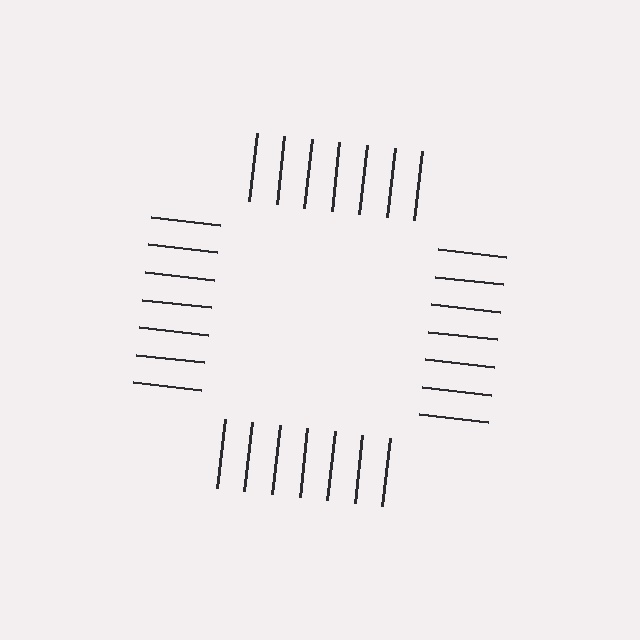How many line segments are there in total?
28 — 7 along each of the 4 edges.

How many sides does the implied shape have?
4 sides — the line-ends trace a square.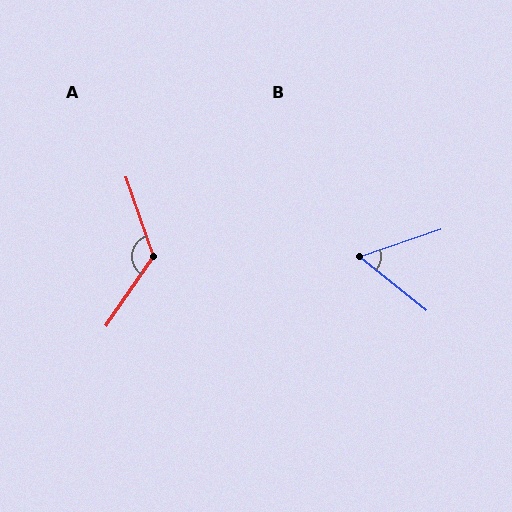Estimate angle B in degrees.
Approximately 57 degrees.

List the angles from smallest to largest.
B (57°), A (126°).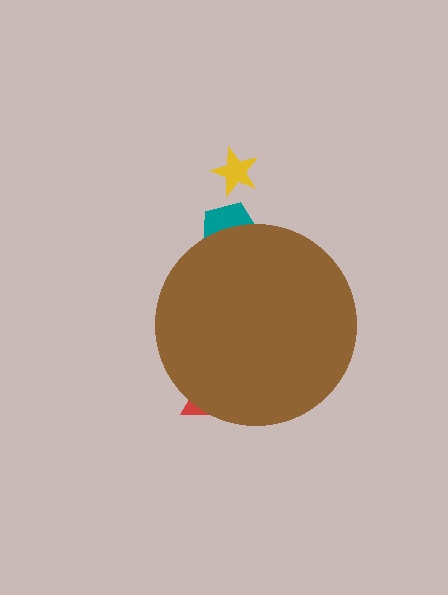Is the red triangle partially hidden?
Yes, the red triangle is partially hidden behind the brown circle.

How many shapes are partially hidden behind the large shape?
2 shapes are partially hidden.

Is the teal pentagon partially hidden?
Yes, the teal pentagon is partially hidden behind the brown circle.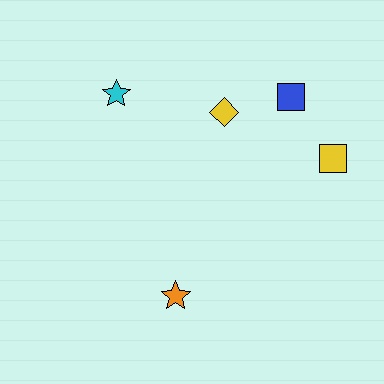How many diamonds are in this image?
There is 1 diamond.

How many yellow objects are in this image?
There are 2 yellow objects.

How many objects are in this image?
There are 5 objects.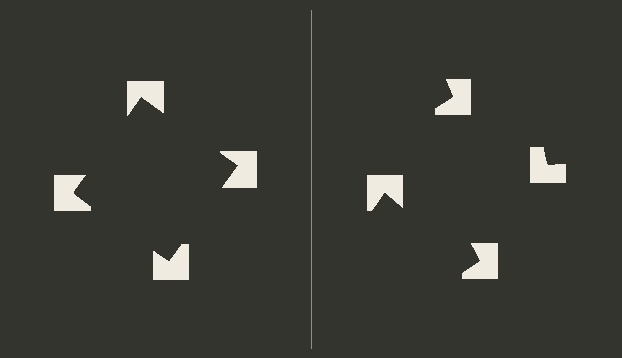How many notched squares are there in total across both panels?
8 — 4 on each side.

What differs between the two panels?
The notched squares are positioned identically on both sides; only the wedge orientations differ. On the left they align to a square; on the right they are misaligned.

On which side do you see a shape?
An illusory square appears on the left side. On the right side the wedge cuts are rotated, so no coherent shape forms.